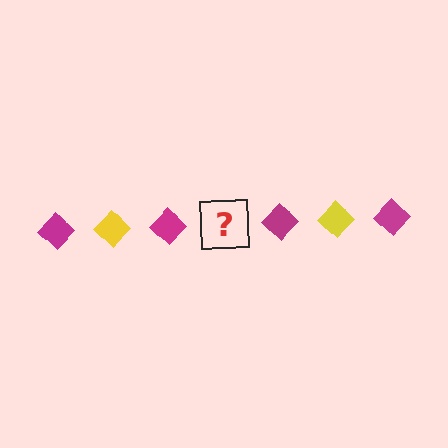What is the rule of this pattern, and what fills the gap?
The rule is that the pattern cycles through magenta, yellow diamonds. The gap should be filled with a yellow diamond.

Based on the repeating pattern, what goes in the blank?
The blank should be a yellow diamond.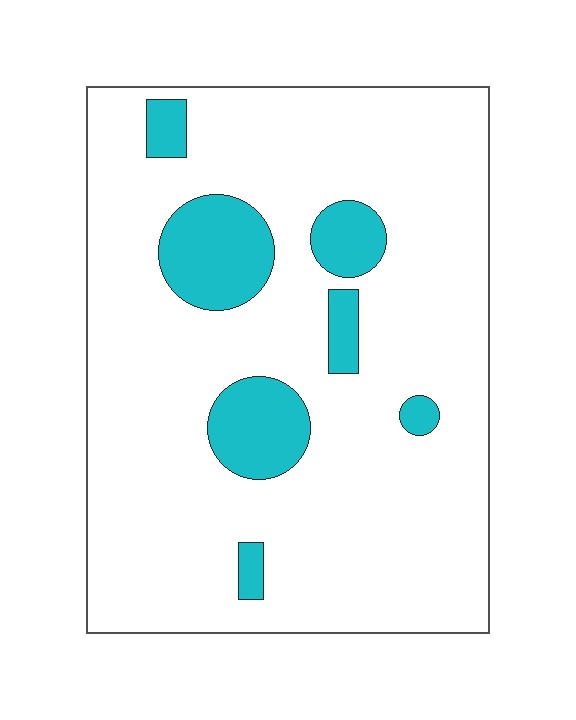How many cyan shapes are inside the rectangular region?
7.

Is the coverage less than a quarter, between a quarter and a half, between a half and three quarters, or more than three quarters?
Less than a quarter.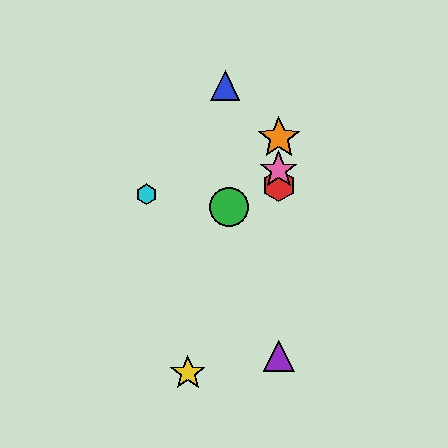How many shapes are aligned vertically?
4 shapes (the red hexagon, the purple triangle, the orange star, the pink star) are aligned vertically.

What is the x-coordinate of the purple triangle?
The purple triangle is at x≈279.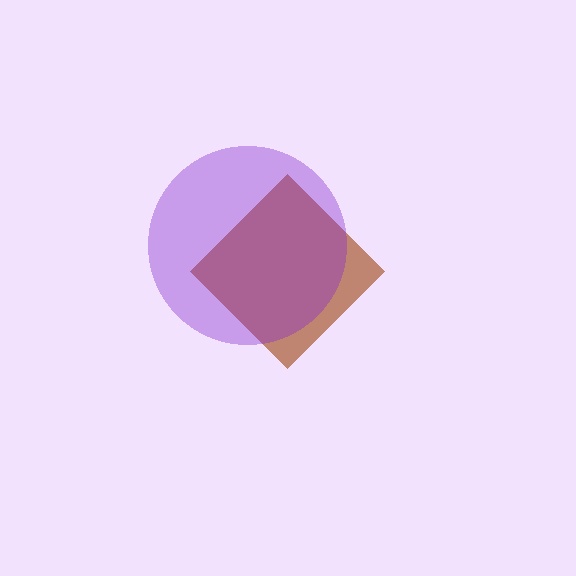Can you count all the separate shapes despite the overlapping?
Yes, there are 2 separate shapes.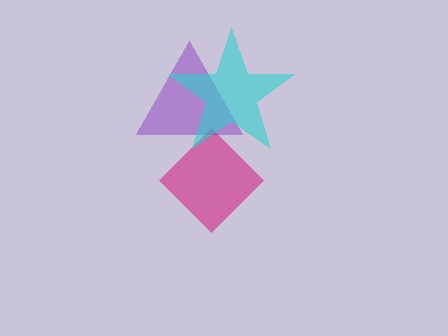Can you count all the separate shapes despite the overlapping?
Yes, there are 3 separate shapes.